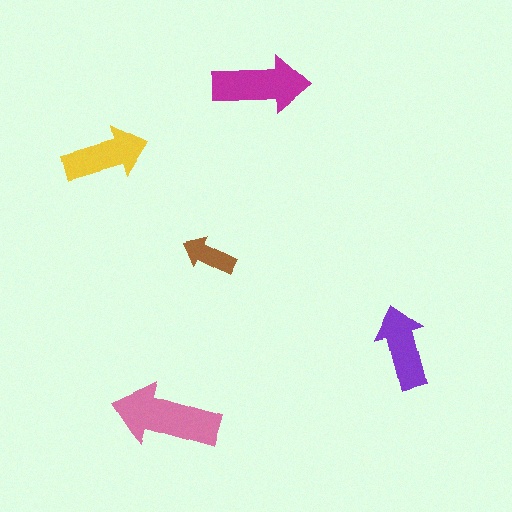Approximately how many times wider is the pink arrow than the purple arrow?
About 1.5 times wider.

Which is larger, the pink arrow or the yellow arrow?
The pink one.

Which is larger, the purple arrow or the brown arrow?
The purple one.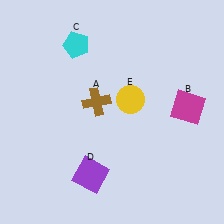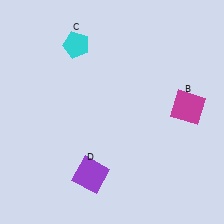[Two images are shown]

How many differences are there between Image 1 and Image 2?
There are 2 differences between the two images.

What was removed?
The brown cross (A), the yellow circle (E) were removed in Image 2.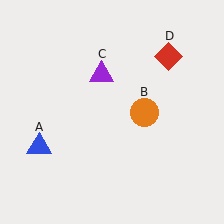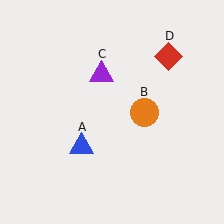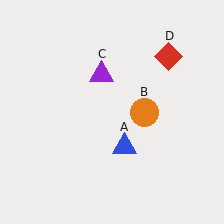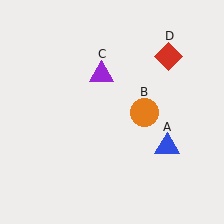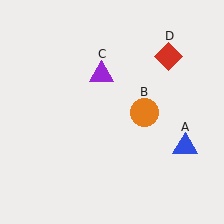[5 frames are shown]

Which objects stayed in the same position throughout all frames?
Orange circle (object B) and purple triangle (object C) and red diamond (object D) remained stationary.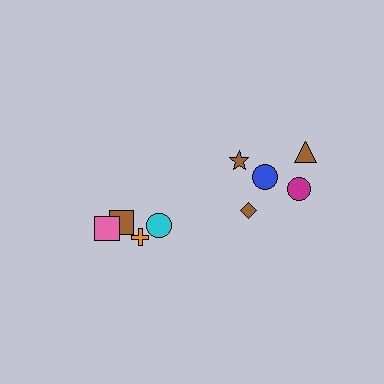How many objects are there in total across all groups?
There are 10 objects.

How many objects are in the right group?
There are 6 objects.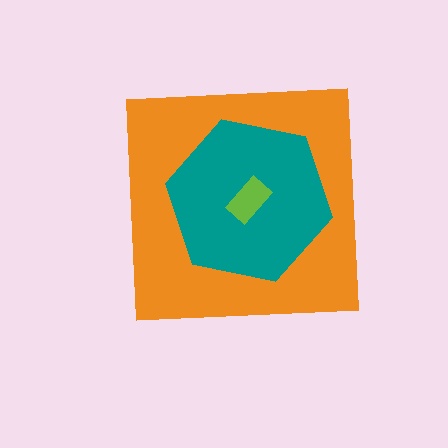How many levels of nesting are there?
3.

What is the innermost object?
The lime rectangle.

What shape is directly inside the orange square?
The teal hexagon.